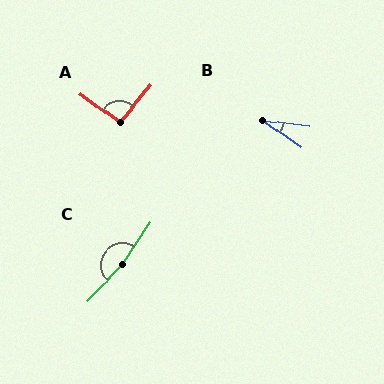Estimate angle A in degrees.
Approximately 93 degrees.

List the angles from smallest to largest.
B (28°), A (93°), C (169°).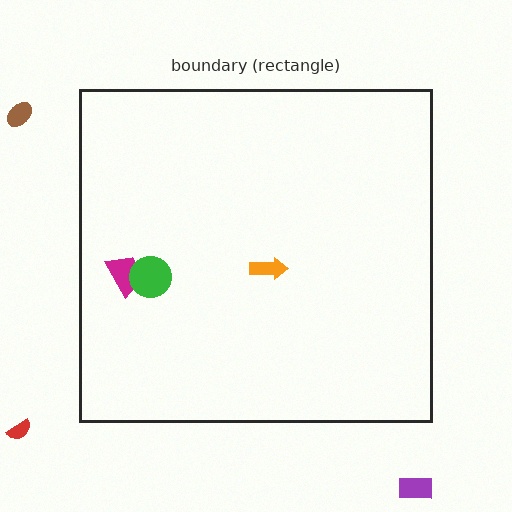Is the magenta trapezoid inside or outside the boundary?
Inside.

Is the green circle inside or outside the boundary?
Inside.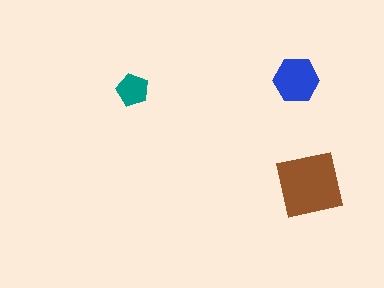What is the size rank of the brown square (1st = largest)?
1st.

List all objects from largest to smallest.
The brown square, the blue hexagon, the teal pentagon.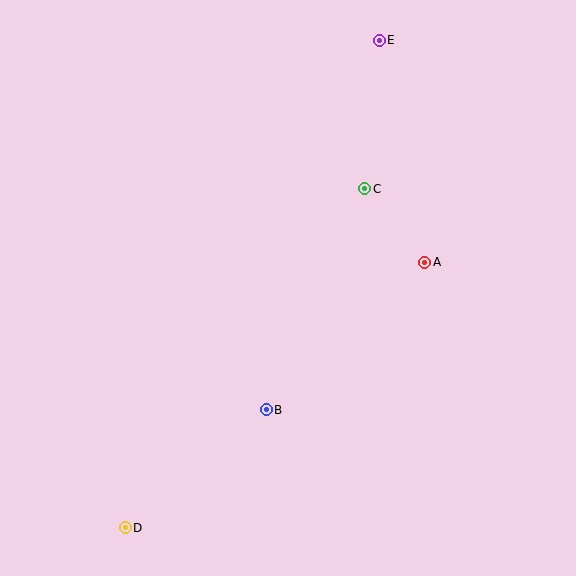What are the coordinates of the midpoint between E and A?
The midpoint between E and A is at (402, 151).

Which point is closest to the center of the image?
Point B at (266, 410) is closest to the center.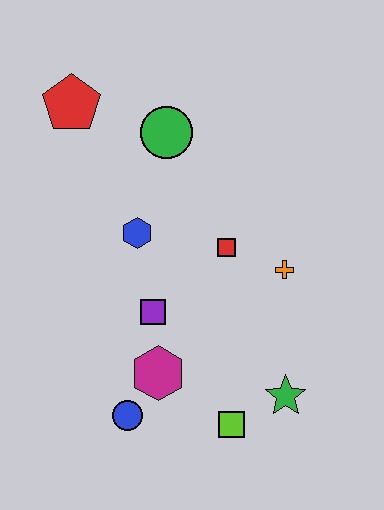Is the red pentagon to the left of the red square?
Yes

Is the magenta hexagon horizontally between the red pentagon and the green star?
Yes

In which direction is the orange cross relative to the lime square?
The orange cross is above the lime square.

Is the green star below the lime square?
No